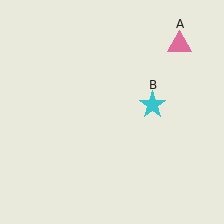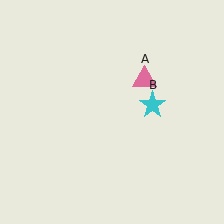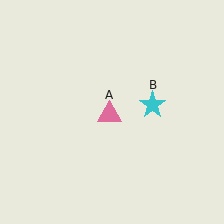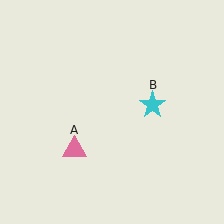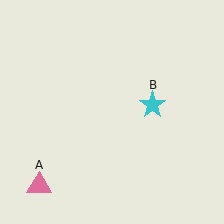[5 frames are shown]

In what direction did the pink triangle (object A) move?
The pink triangle (object A) moved down and to the left.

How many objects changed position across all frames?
1 object changed position: pink triangle (object A).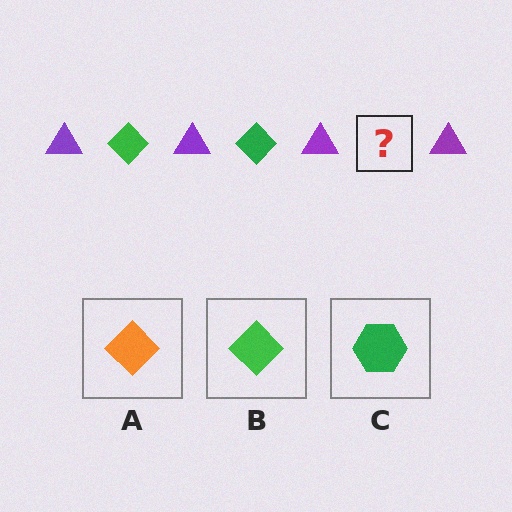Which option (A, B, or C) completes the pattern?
B.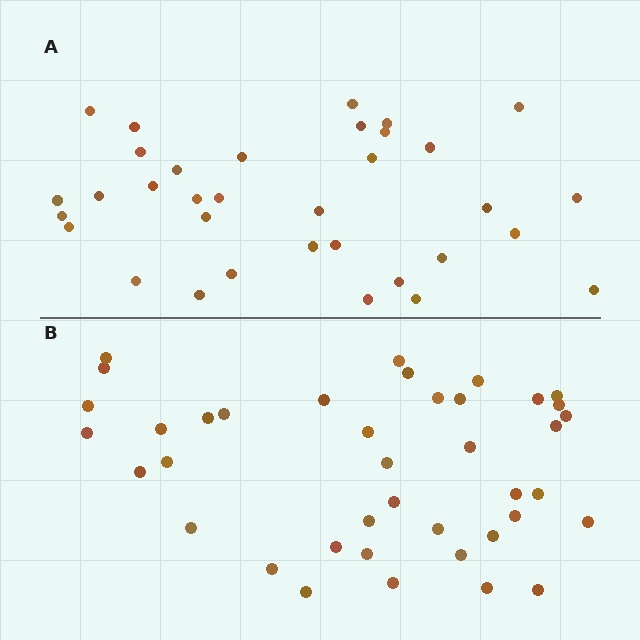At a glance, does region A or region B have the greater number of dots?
Region B (the bottom region) has more dots.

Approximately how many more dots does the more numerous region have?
Region B has about 6 more dots than region A.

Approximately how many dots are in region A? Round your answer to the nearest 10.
About 30 dots. (The exact count is 34, which rounds to 30.)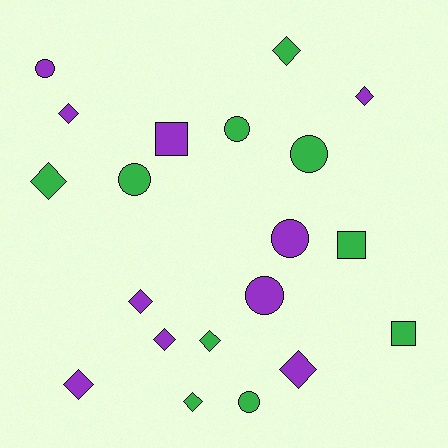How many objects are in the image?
There are 20 objects.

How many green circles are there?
There are 4 green circles.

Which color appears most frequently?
Purple, with 10 objects.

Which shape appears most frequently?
Diamond, with 10 objects.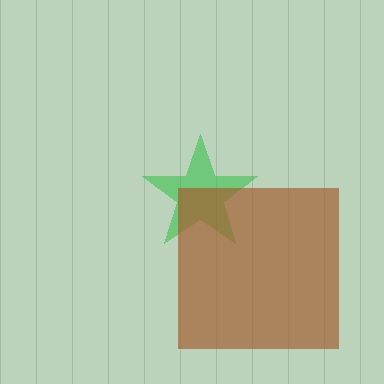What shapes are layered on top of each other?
The layered shapes are: a green star, a brown square.